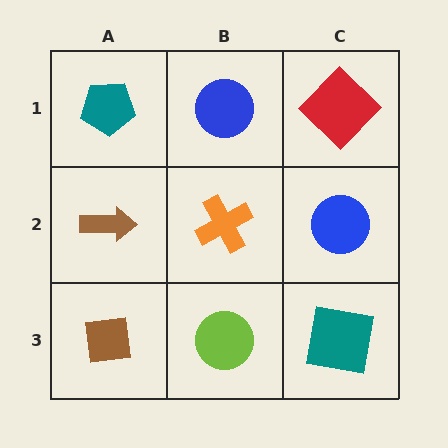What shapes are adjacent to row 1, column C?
A blue circle (row 2, column C), a blue circle (row 1, column B).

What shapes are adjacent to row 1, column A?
A brown arrow (row 2, column A), a blue circle (row 1, column B).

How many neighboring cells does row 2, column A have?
3.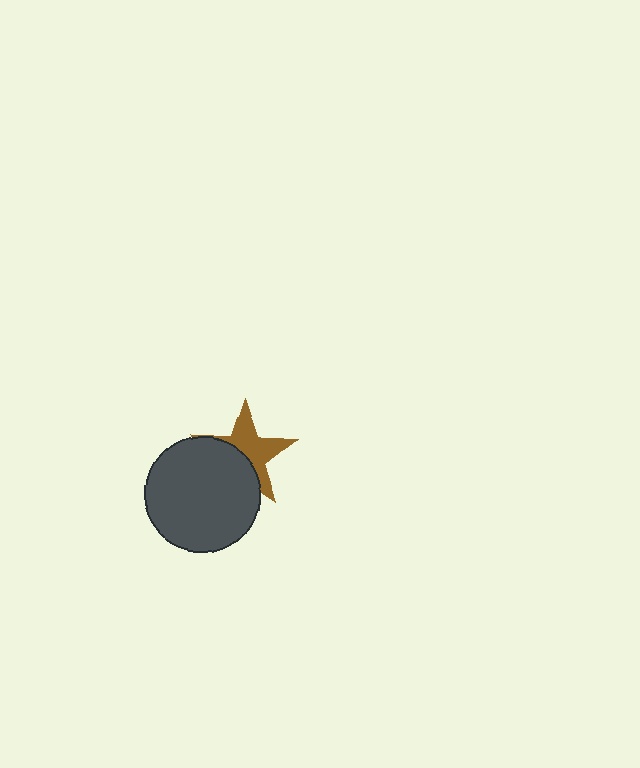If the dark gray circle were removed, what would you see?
You would see the complete brown star.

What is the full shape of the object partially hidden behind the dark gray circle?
The partially hidden object is a brown star.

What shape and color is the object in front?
The object in front is a dark gray circle.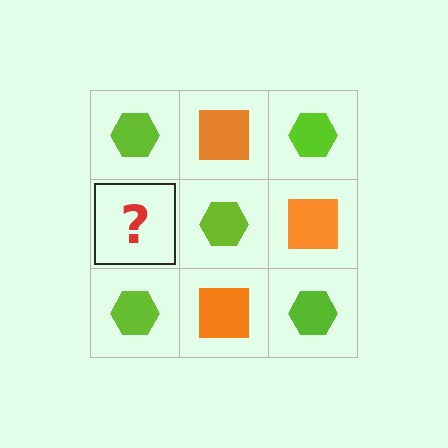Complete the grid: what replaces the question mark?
The question mark should be replaced with an orange square.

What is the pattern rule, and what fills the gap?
The rule is that it alternates lime hexagon and orange square in a checkerboard pattern. The gap should be filled with an orange square.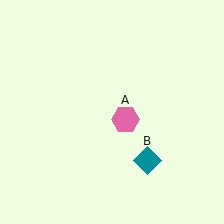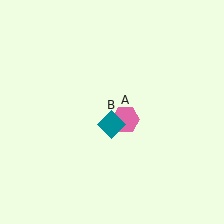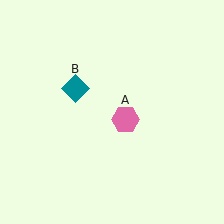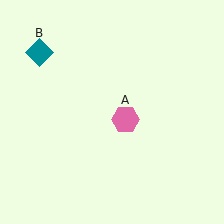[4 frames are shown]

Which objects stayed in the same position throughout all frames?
Pink hexagon (object A) remained stationary.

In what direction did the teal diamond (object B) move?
The teal diamond (object B) moved up and to the left.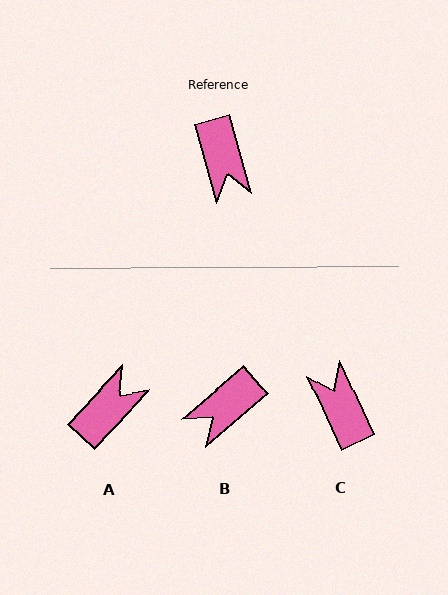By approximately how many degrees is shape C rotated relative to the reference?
Approximately 171 degrees clockwise.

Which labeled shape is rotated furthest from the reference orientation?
C, about 171 degrees away.